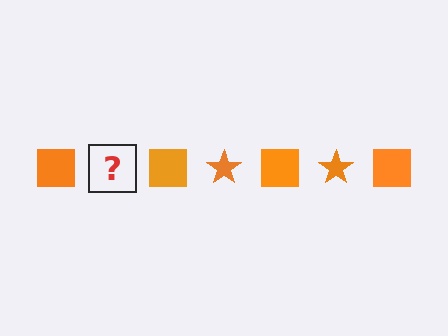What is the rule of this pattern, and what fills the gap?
The rule is that the pattern cycles through square, star shapes in orange. The gap should be filled with an orange star.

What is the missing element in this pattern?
The missing element is an orange star.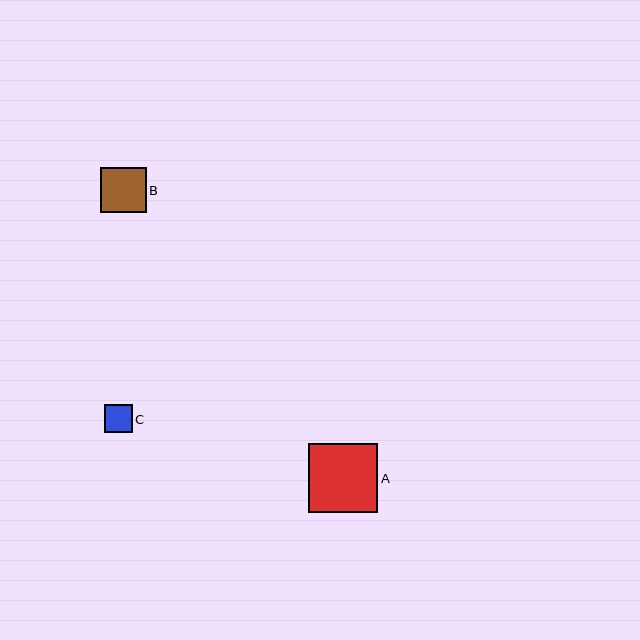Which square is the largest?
Square A is the largest with a size of approximately 70 pixels.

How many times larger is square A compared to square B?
Square A is approximately 1.5 times the size of square B.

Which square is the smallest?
Square C is the smallest with a size of approximately 28 pixels.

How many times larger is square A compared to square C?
Square A is approximately 2.5 times the size of square C.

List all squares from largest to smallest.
From largest to smallest: A, B, C.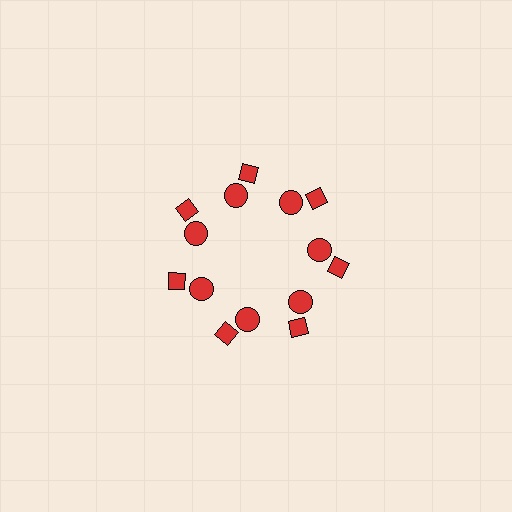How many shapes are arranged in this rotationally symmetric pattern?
There are 14 shapes, arranged in 7 groups of 2.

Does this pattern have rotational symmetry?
Yes, this pattern has 7-fold rotational symmetry. It looks the same after rotating 51 degrees around the center.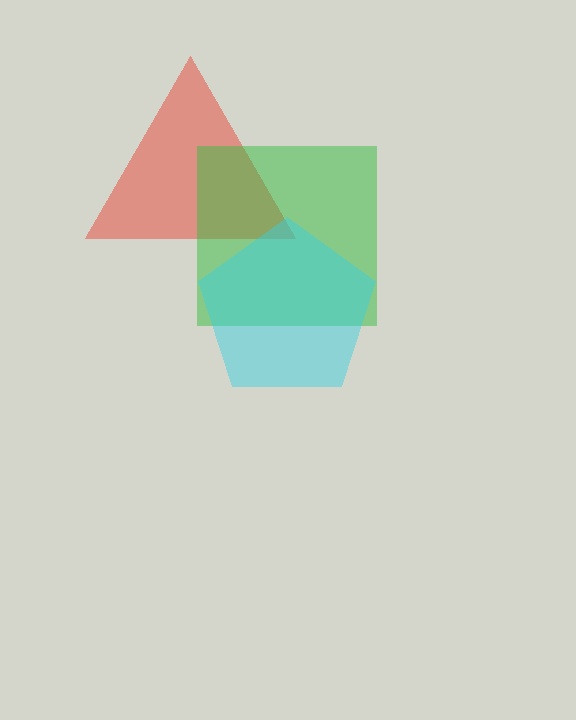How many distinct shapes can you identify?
There are 3 distinct shapes: a red triangle, a green square, a cyan pentagon.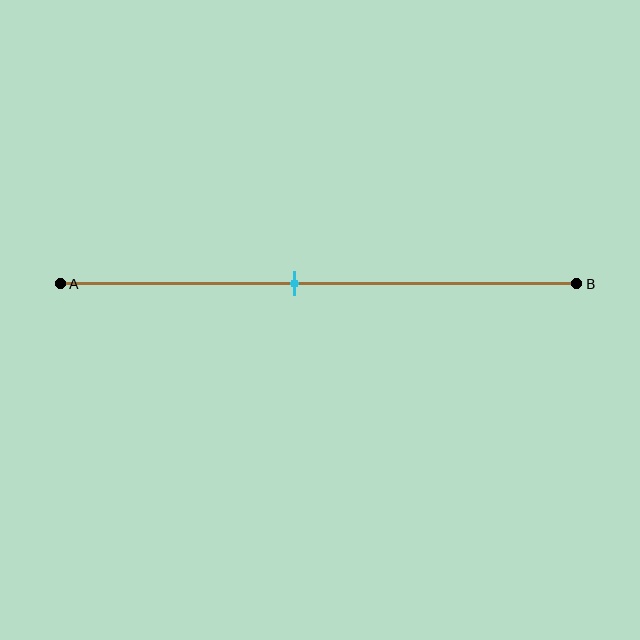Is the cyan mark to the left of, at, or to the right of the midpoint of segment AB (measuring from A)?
The cyan mark is to the left of the midpoint of segment AB.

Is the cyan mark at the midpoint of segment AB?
No, the mark is at about 45% from A, not at the 50% midpoint.